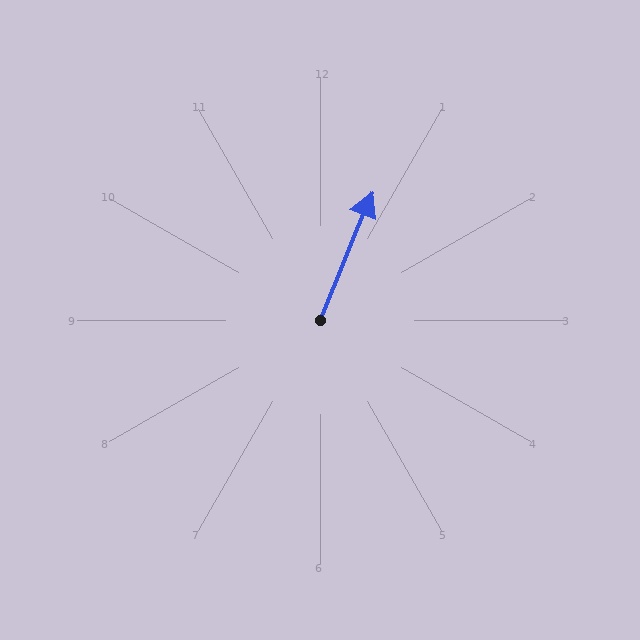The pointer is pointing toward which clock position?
Roughly 1 o'clock.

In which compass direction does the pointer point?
North.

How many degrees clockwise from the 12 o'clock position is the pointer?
Approximately 22 degrees.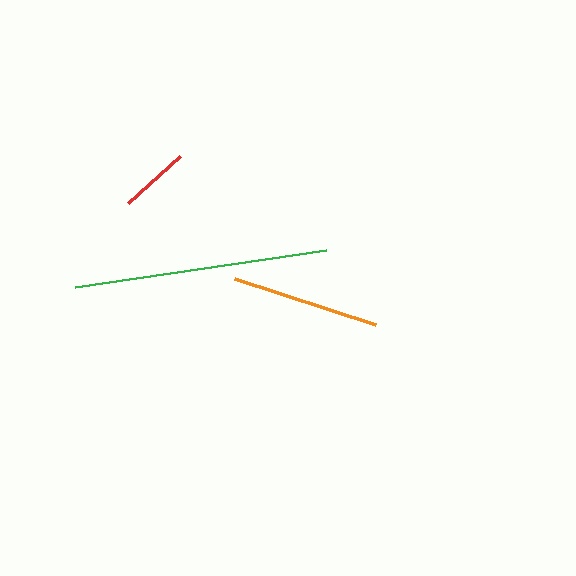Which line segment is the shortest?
The red line is the shortest at approximately 70 pixels.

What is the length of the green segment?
The green segment is approximately 254 pixels long.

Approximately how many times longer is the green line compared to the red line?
The green line is approximately 3.6 times the length of the red line.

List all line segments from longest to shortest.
From longest to shortest: green, orange, red.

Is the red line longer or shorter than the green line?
The green line is longer than the red line.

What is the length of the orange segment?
The orange segment is approximately 148 pixels long.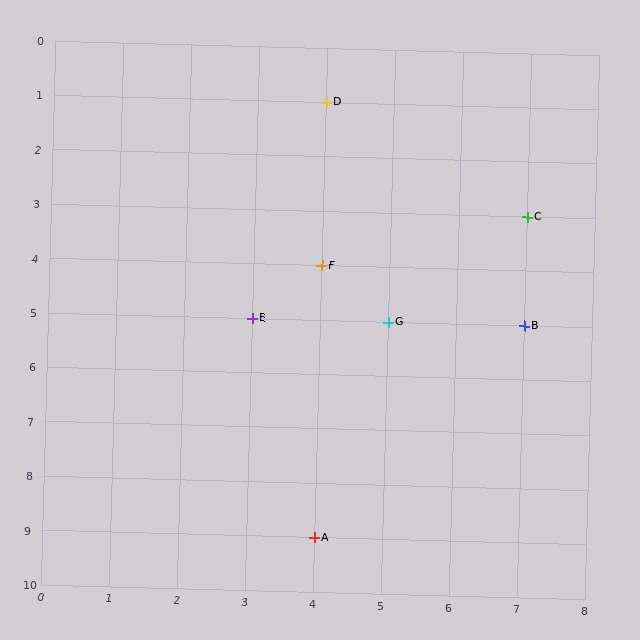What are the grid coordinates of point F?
Point F is at grid coordinates (4, 4).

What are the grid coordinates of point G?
Point G is at grid coordinates (5, 5).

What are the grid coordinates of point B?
Point B is at grid coordinates (7, 5).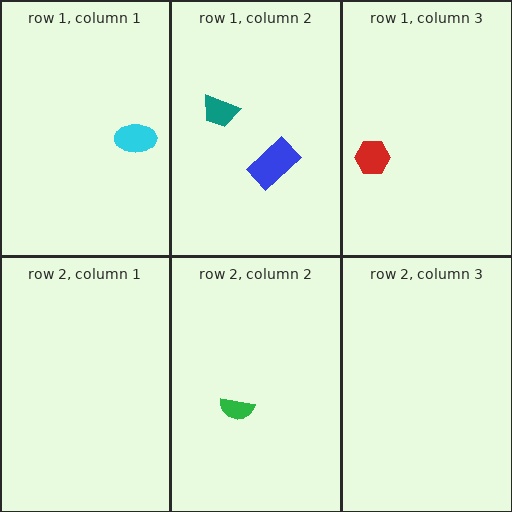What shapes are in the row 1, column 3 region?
The red hexagon.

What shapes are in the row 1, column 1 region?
The cyan ellipse.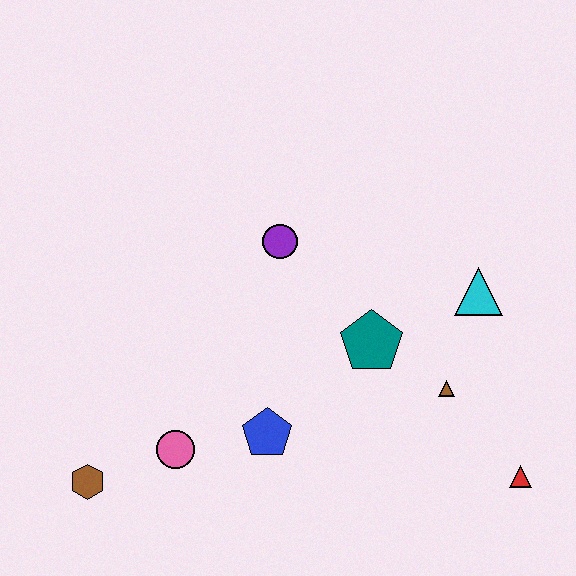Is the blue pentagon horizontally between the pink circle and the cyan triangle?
Yes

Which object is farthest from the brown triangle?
The brown hexagon is farthest from the brown triangle.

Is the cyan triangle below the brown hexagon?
No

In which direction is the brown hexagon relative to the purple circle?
The brown hexagon is below the purple circle.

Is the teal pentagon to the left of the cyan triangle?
Yes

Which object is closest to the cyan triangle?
The brown triangle is closest to the cyan triangle.